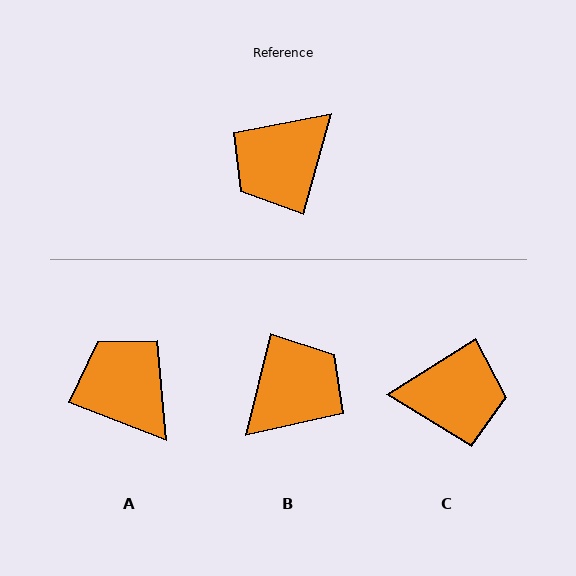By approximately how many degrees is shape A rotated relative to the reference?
Approximately 96 degrees clockwise.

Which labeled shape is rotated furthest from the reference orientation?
B, about 178 degrees away.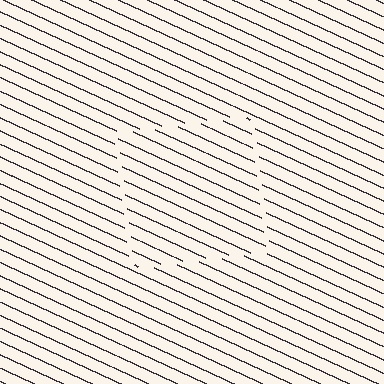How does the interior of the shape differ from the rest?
The interior of the shape contains the same grating, shifted by half a period — the contour is defined by the phase discontinuity where line-ends from the inner and outer gratings abut.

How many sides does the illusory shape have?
4 sides — the line-ends trace a square.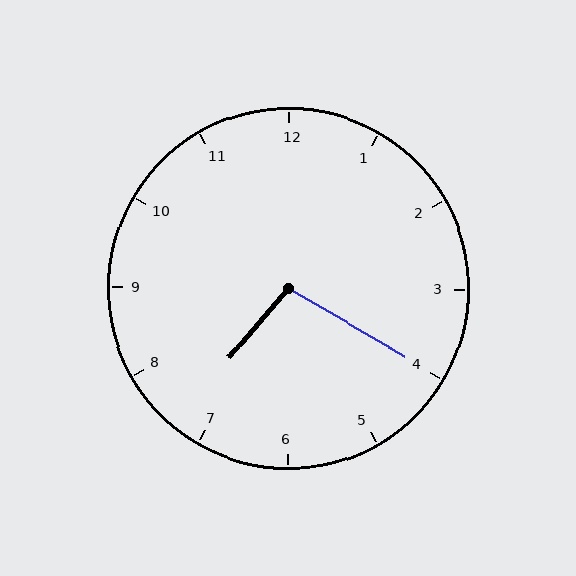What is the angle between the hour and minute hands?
Approximately 100 degrees.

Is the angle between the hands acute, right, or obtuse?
It is obtuse.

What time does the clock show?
7:20.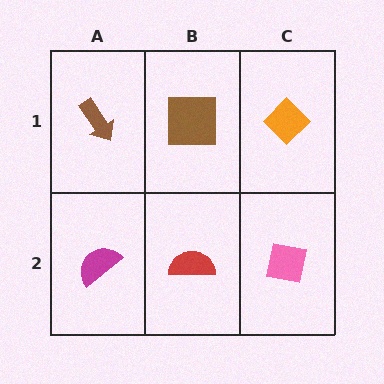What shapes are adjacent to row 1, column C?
A pink square (row 2, column C), a brown square (row 1, column B).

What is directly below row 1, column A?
A magenta semicircle.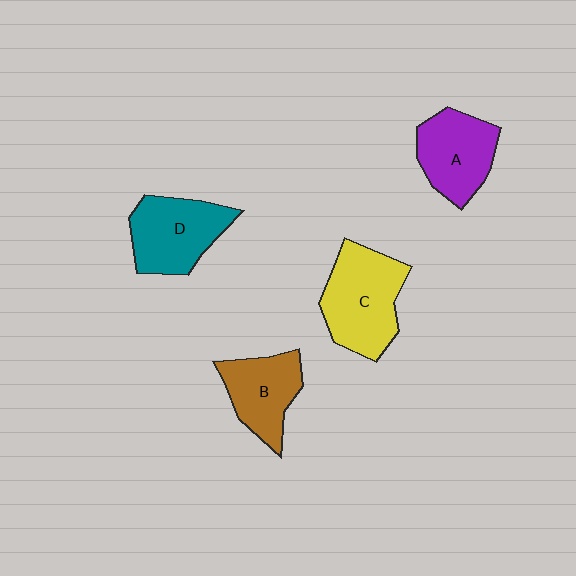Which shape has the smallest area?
Shape B (brown).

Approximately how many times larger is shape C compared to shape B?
Approximately 1.4 times.